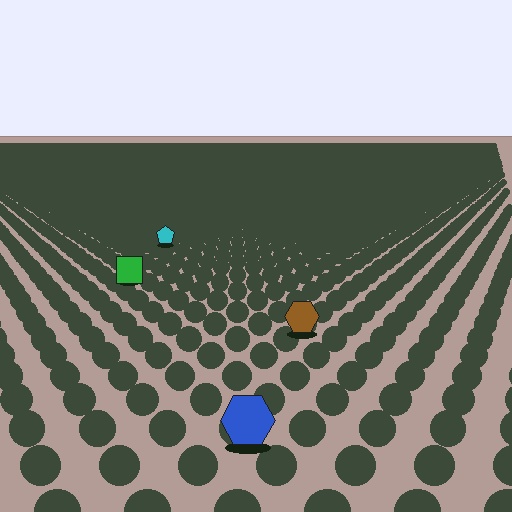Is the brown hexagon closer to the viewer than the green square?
Yes. The brown hexagon is closer — you can tell from the texture gradient: the ground texture is coarser near it.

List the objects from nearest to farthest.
From nearest to farthest: the blue hexagon, the brown hexagon, the green square, the cyan pentagon.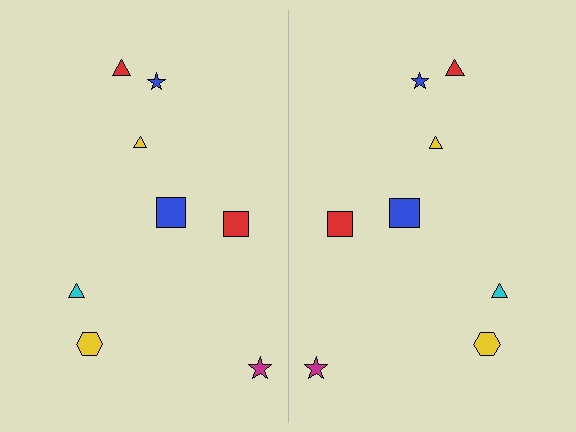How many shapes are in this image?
There are 16 shapes in this image.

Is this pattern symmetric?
Yes, this pattern has bilateral (reflection) symmetry.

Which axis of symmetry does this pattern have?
The pattern has a vertical axis of symmetry running through the center of the image.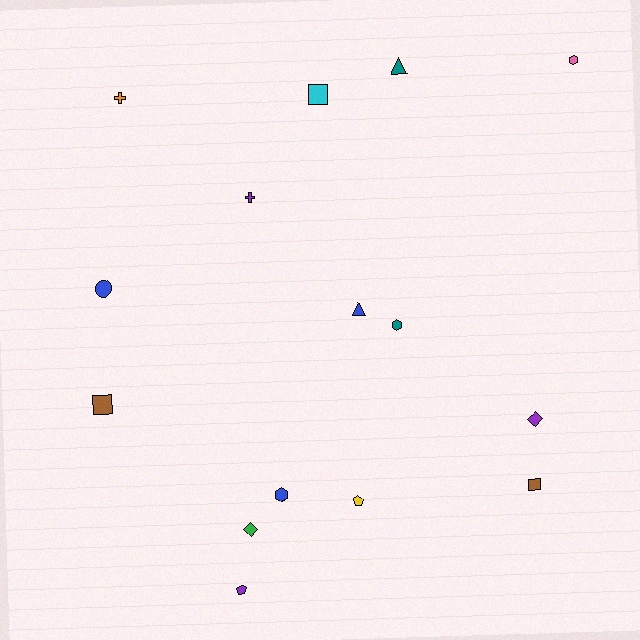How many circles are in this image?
There is 1 circle.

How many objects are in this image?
There are 15 objects.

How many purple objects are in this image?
There are 3 purple objects.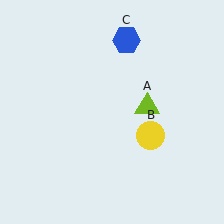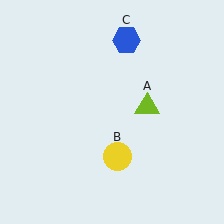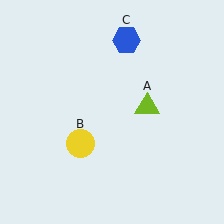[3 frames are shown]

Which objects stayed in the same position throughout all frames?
Lime triangle (object A) and blue hexagon (object C) remained stationary.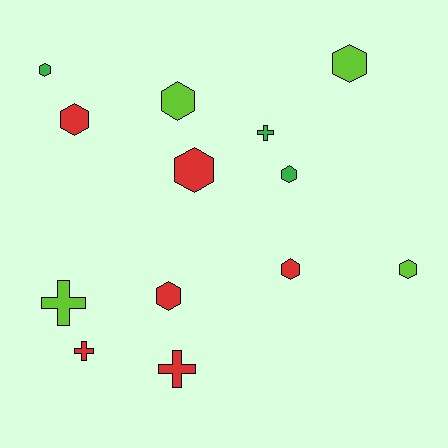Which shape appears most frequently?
Hexagon, with 9 objects.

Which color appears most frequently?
Red, with 6 objects.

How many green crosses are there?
There is 1 green cross.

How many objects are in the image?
There are 13 objects.